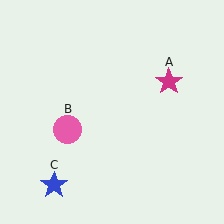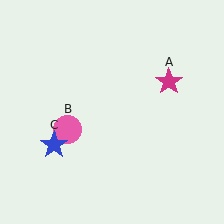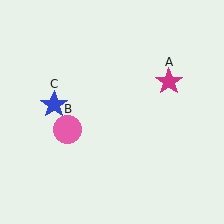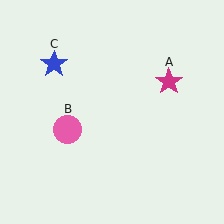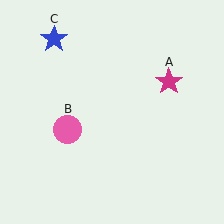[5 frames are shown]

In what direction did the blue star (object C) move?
The blue star (object C) moved up.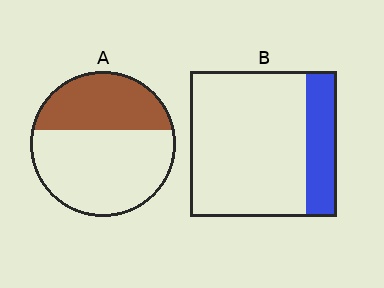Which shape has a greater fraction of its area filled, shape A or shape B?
Shape A.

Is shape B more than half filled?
No.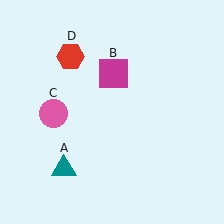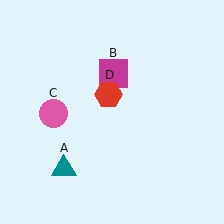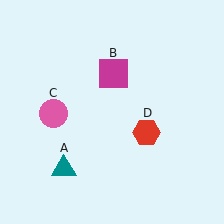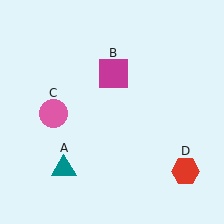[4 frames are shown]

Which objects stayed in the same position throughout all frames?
Teal triangle (object A) and magenta square (object B) and pink circle (object C) remained stationary.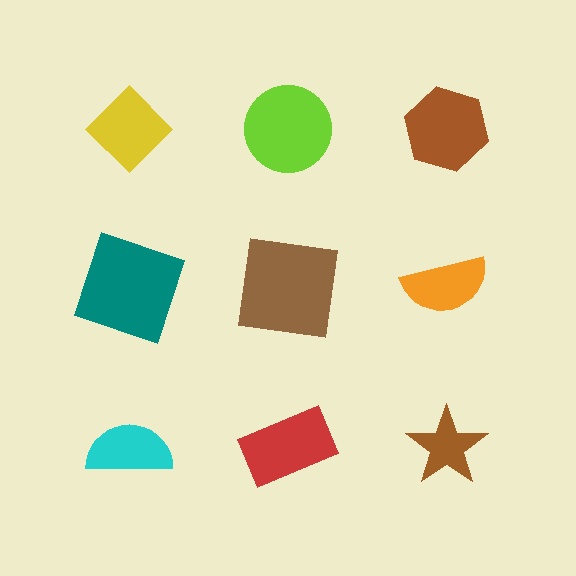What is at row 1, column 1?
A yellow diamond.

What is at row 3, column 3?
A brown star.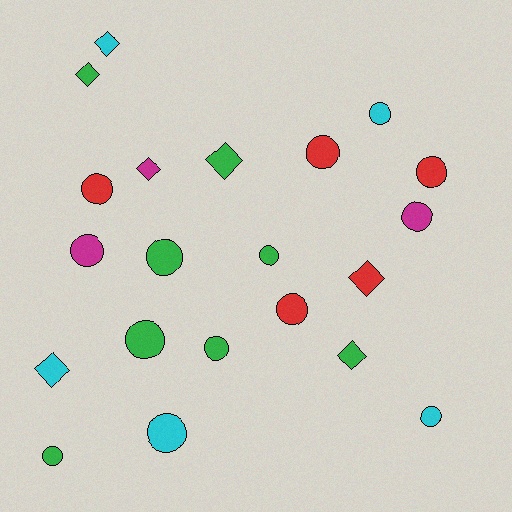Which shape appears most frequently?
Circle, with 14 objects.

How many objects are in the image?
There are 21 objects.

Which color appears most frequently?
Green, with 8 objects.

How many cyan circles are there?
There are 3 cyan circles.